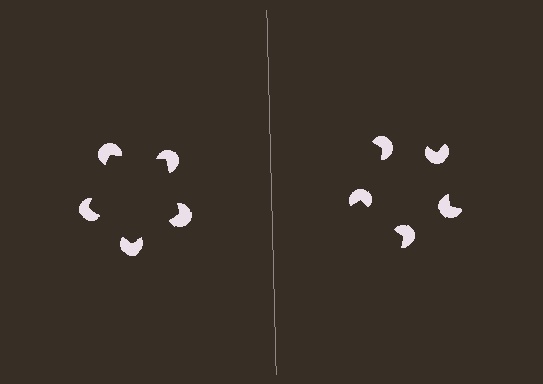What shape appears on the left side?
An illusory pentagon.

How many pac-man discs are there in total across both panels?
10 — 5 on each side.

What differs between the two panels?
The pac-man discs are positioned identically on both sides; only the wedge orientations differ. On the left they align to a pentagon; on the right they are misaligned.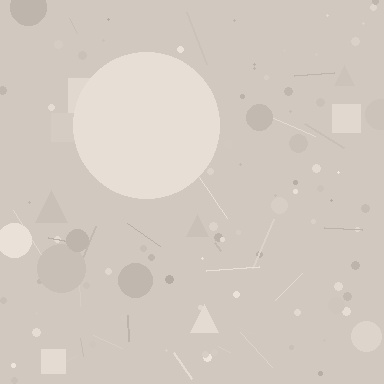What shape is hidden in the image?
A circle is hidden in the image.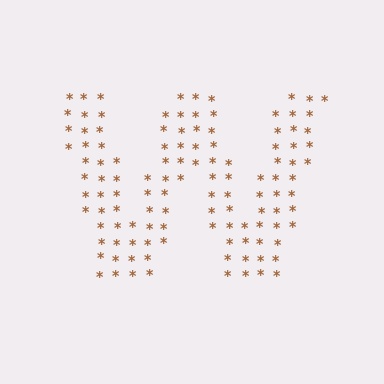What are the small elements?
The small elements are asterisks.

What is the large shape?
The large shape is the letter W.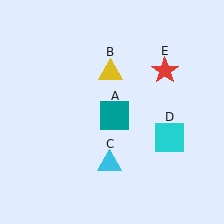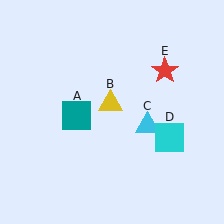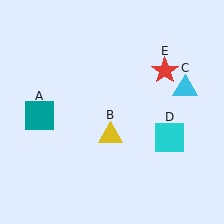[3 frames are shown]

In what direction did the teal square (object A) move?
The teal square (object A) moved left.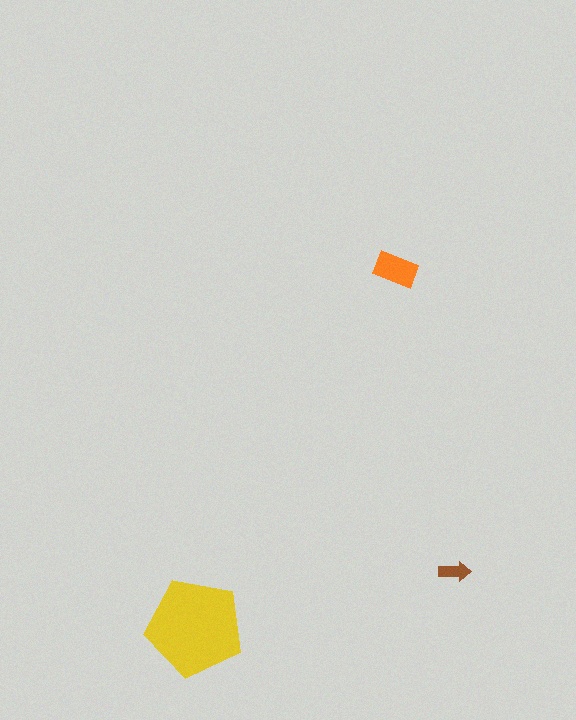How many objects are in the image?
There are 3 objects in the image.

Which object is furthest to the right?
The brown arrow is rightmost.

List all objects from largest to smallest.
The yellow pentagon, the orange rectangle, the brown arrow.